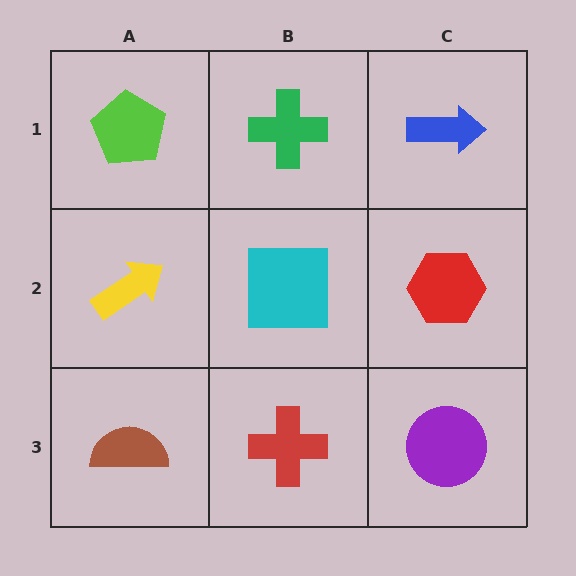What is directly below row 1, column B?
A cyan square.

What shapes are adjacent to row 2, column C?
A blue arrow (row 1, column C), a purple circle (row 3, column C), a cyan square (row 2, column B).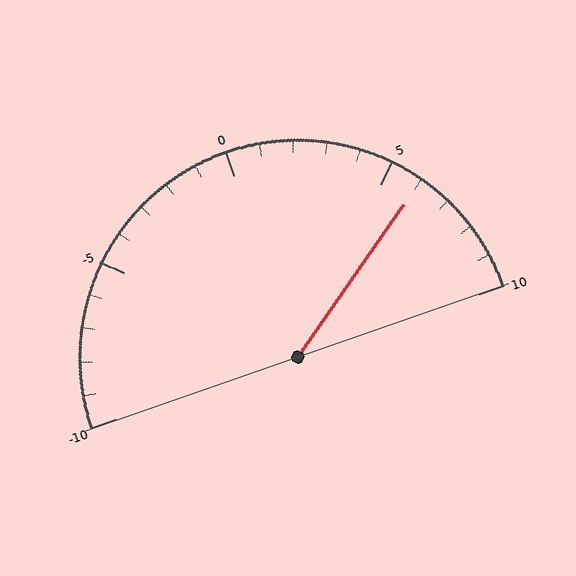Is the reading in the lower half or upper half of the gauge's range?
The reading is in the upper half of the range (-10 to 10).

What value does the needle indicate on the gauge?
The needle indicates approximately 6.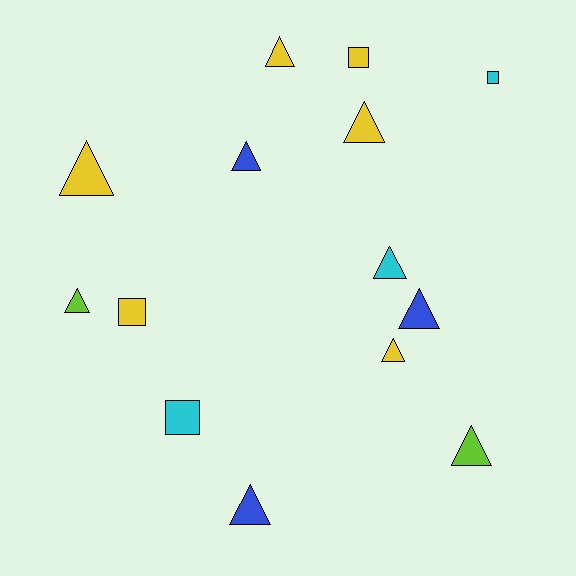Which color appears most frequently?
Yellow, with 6 objects.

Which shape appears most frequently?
Triangle, with 10 objects.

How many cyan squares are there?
There are 2 cyan squares.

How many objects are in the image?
There are 14 objects.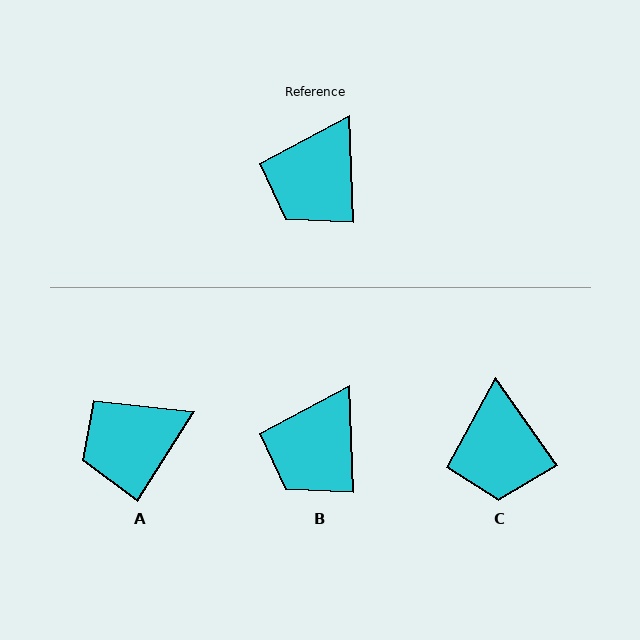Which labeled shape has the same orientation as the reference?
B.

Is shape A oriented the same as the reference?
No, it is off by about 35 degrees.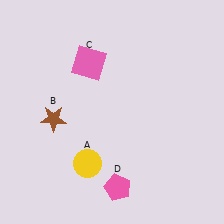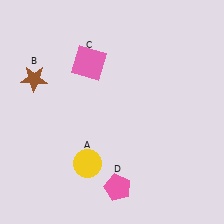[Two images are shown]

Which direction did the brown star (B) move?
The brown star (B) moved up.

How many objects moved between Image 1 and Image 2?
1 object moved between the two images.